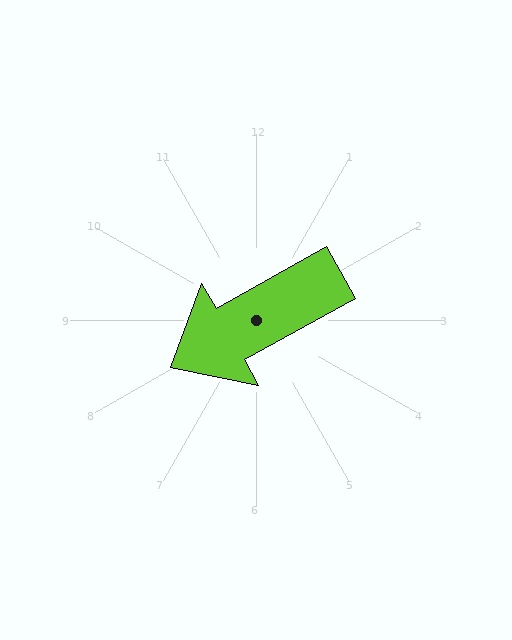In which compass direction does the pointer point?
Southwest.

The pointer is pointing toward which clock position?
Roughly 8 o'clock.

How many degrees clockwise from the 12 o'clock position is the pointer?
Approximately 241 degrees.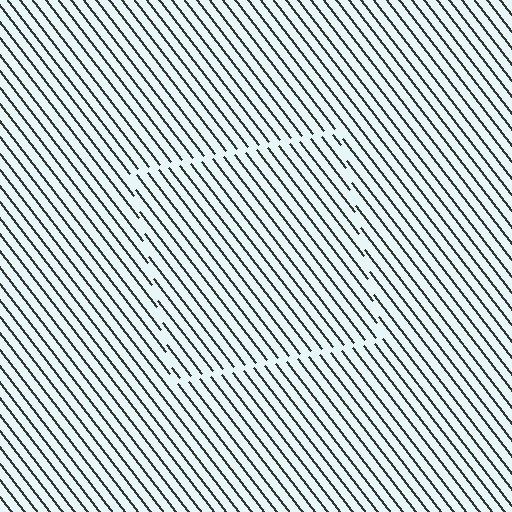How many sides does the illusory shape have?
4 sides — the line-ends trace a square.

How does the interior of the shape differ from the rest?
The interior of the shape contains the same grating, shifted by half a period — the contour is defined by the phase discontinuity where line-ends from the inner and outer gratings abut.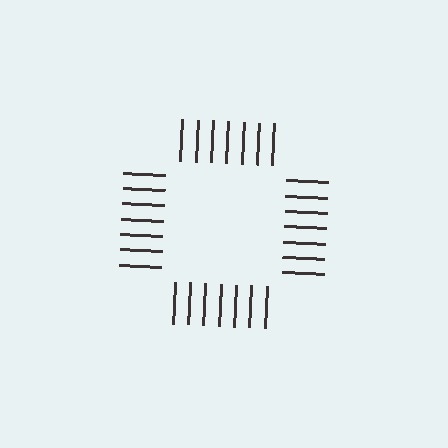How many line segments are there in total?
28 — 7 along each of the 4 edges.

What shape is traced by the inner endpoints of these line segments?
An illusory square — the line segments terminate on its edges but no continuous stroke is drawn.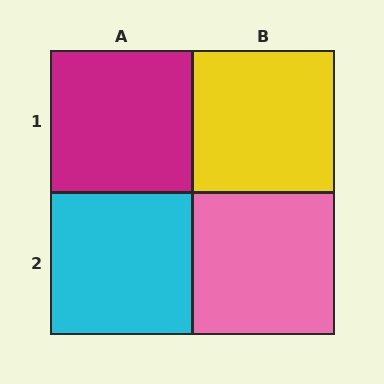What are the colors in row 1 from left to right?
Magenta, yellow.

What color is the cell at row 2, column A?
Cyan.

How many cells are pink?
1 cell is pink.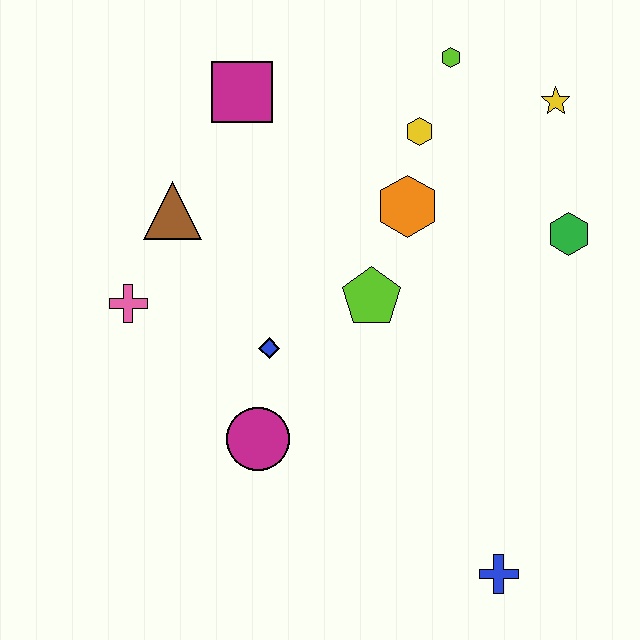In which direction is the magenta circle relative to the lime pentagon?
The magenta circle is below the lime pentagon.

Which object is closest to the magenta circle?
The blue diamond is closest to the magenta circle.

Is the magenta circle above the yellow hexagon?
No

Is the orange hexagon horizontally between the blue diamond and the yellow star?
Yes